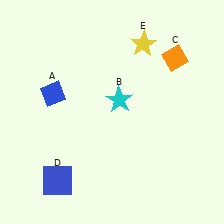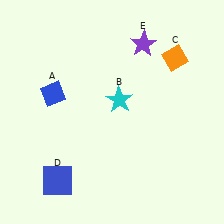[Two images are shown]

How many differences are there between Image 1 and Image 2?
There is 1 difference between the two images.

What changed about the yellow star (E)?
In Image 1, E is yellow. In Image 2, it changed to purple.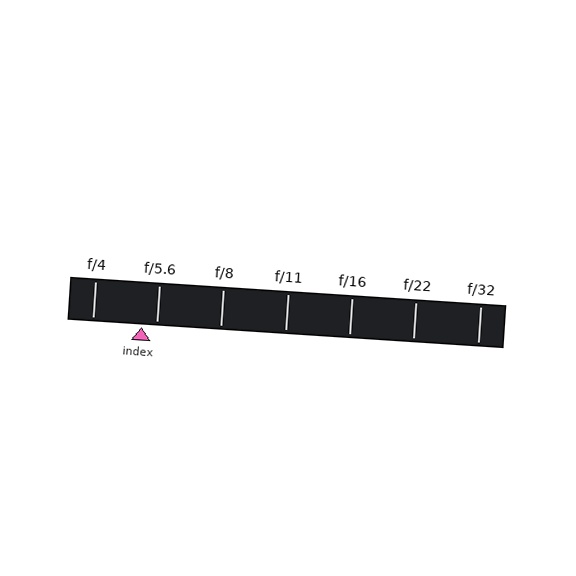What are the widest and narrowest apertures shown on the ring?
The widest aperture shown is f/4 and the narrowest is f/32.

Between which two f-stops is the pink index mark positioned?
The index mark is between f/4 and f/5.6.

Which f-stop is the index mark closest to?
The index mark is closest to f/5.6.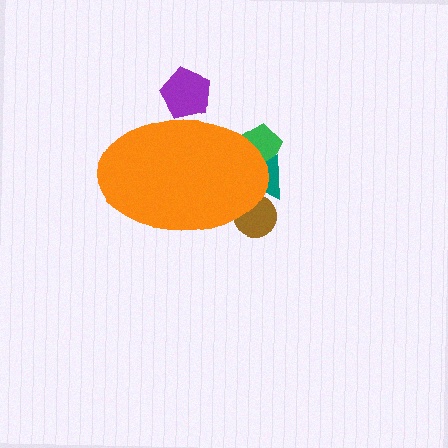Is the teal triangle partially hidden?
Yes, the teal triangle is partially hidden behind the orange ellipse.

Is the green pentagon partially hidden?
Yes, the green pentagon is partially hidden behind the orange ellipse.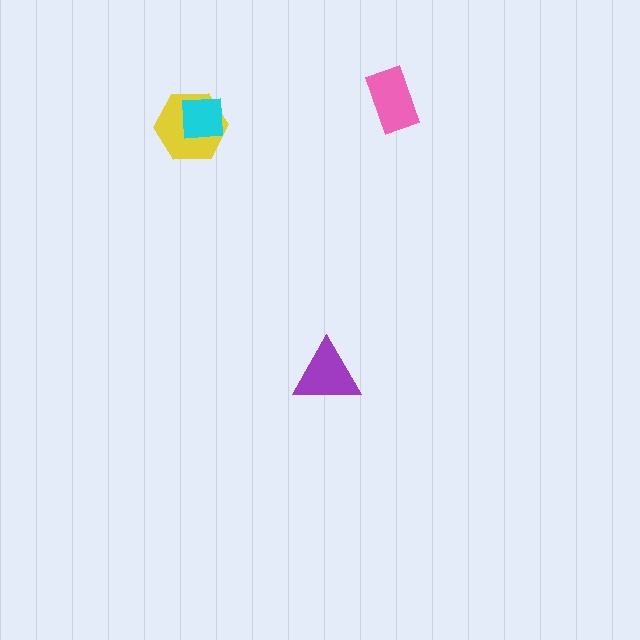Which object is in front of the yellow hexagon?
The cyan square is in front of the yellow hexagon.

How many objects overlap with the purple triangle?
0 objects overlap with the purple triangle.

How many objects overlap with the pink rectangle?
0 objects overlap with the pink rectangle.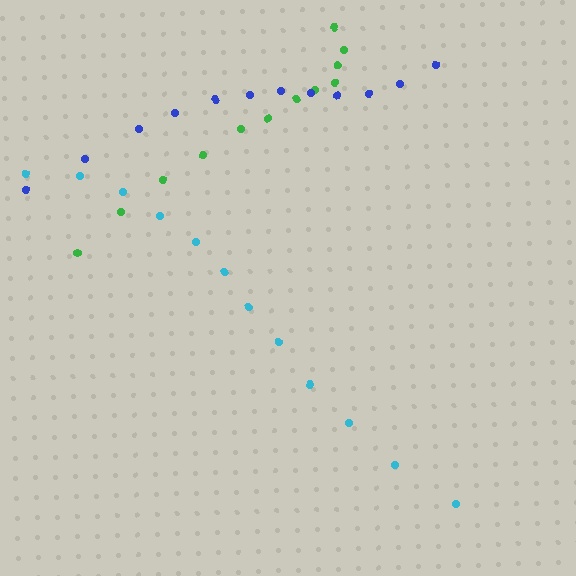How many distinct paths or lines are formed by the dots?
There are 3 distinct paths.